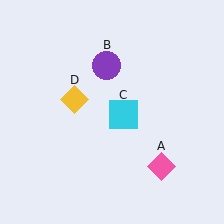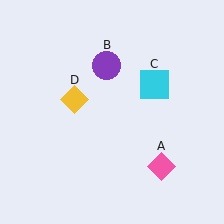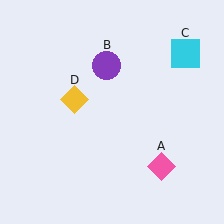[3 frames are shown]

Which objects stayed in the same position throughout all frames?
Pink diamond (object A) and purple circle (object B) and yellow diamond (object D) remained stationary.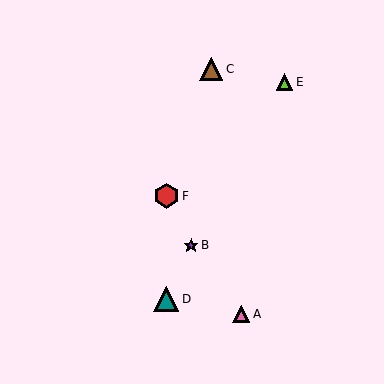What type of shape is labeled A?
Shape A is a pink triangle.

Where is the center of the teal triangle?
The center of the teal triangle is at (166, 299).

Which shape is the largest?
The red hexagon (labeled F) is the largest.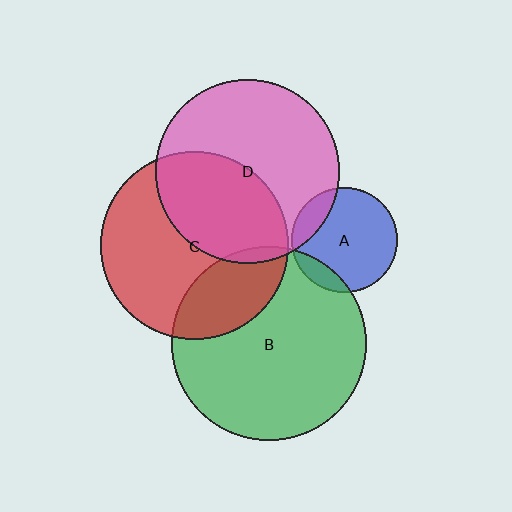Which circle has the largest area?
Circle B (green).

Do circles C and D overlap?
Yes.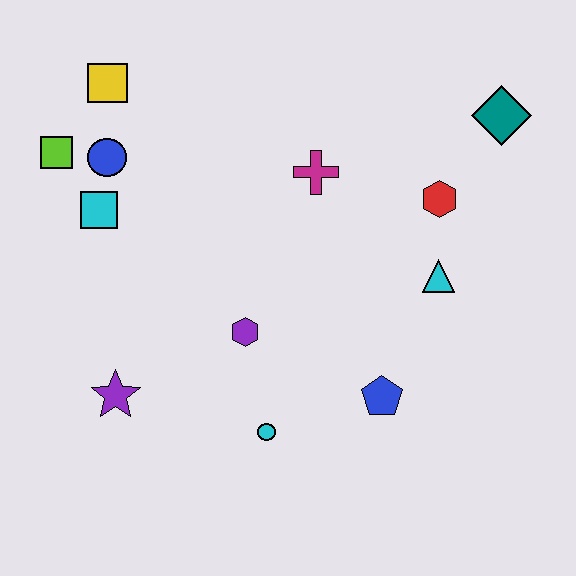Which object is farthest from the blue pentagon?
The yellow square is farthest from the blue pentagon.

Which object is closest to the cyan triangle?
The red hexagon is closest to the cyan triangle.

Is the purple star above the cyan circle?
Yes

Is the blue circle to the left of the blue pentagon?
Yes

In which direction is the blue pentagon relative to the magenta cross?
The blue pentagon is below the magenta cross.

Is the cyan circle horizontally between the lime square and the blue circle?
No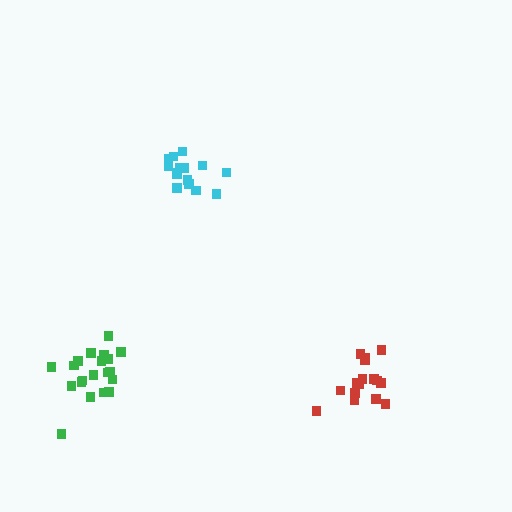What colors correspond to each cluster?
The clusters are colored: green, cyan, red.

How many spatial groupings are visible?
There are 3 spatial groupings.